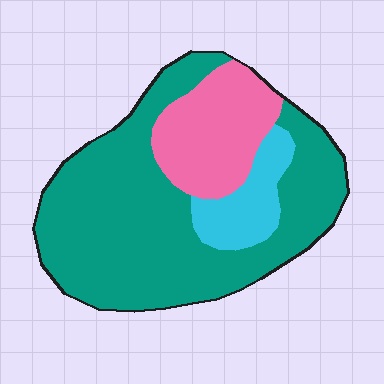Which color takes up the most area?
Teal, at roughly 65%.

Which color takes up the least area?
Cyan, at roughly 10%.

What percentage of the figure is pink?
Pink covers roughly 20% of the figure.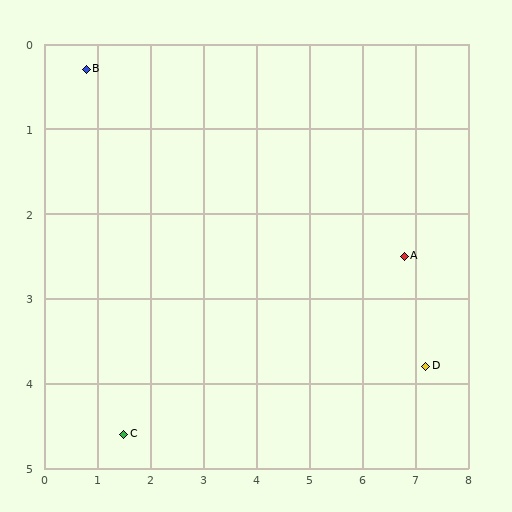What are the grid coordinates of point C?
Point C is at approximately (1.5, 4.6).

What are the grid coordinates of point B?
Point B is at approximately (0.8, 0.3).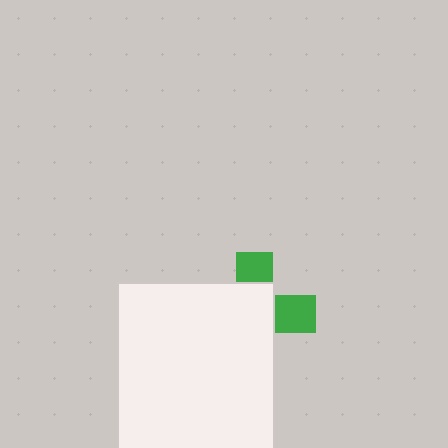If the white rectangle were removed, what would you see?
You would see the complete green cross.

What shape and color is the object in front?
The object in front is a white rectangle.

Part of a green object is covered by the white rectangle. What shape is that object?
It is a cross.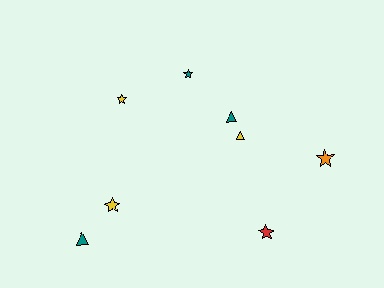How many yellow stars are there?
There are 2 yellow stars.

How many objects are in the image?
There are 8 objects.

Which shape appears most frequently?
Star, with 5 objects.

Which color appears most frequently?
Teal, with 3 objects.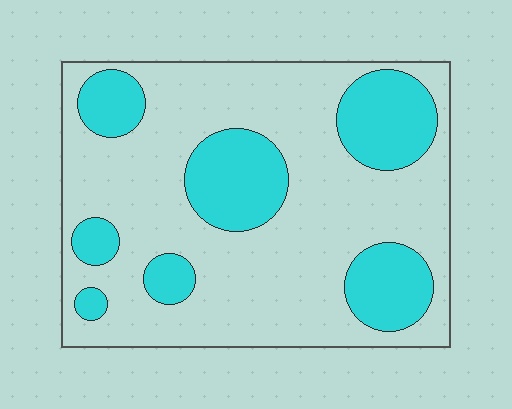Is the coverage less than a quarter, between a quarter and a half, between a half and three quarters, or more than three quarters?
Between a quarter and a half.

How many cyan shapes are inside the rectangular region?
7.